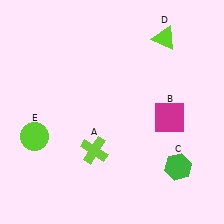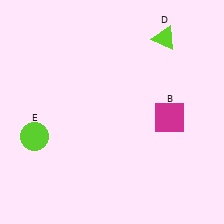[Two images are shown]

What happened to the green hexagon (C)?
The green hexagon (C) was removed in Image 2. It was in the bottom-right area of Image 1.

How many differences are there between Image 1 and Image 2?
There are 2 differences between the two images.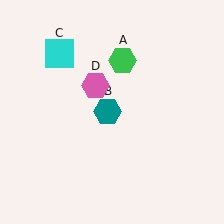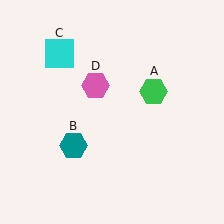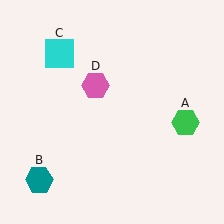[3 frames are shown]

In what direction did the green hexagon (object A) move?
The green hexagon (object A) moved down and to the right.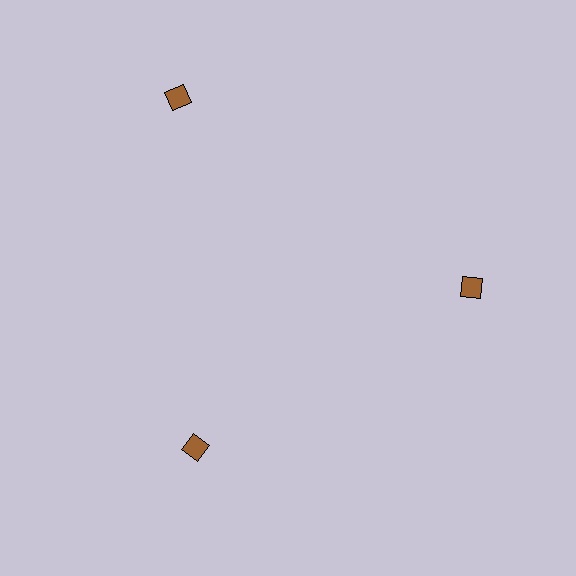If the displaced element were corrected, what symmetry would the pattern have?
It would have 3-fold rotational symmetry — the pattern would map onto itself every 120 degrees.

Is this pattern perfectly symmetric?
No. The 3 brown diamonds are arranged in a ring, but one element near the 11 o'clock position is pushed outward from the center, breaking the 3-fold rotational symmetry.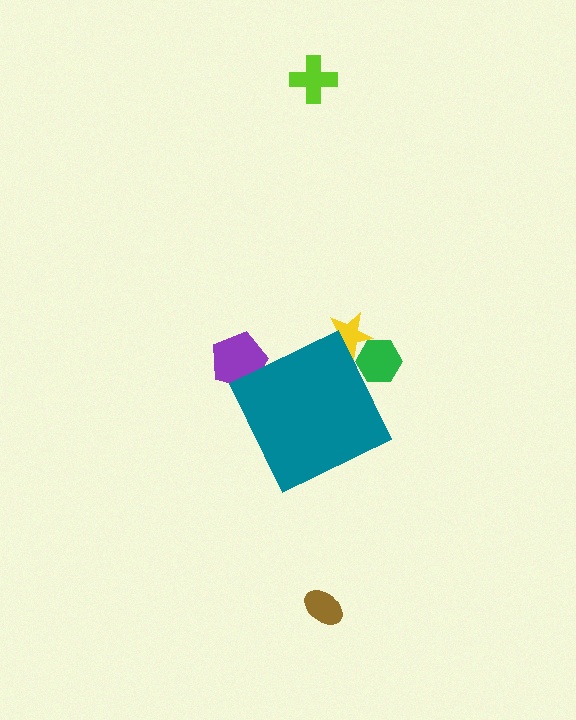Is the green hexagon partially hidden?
Yes, the green hexagon is partially hidden behind the teal diamond.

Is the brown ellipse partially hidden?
No, the brown ellipse is fully visible.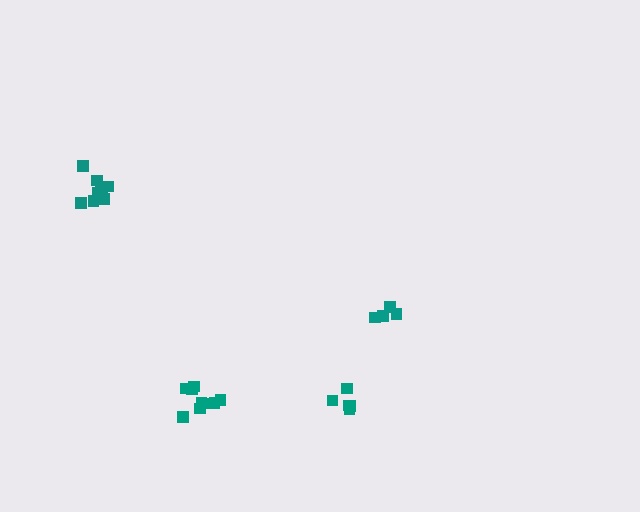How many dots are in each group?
Group 1: 10 dots, Group 2: 5 dots, Group 3: 9 dots, Group 4: 5 dots (29 total).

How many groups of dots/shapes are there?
There are 4 groups.